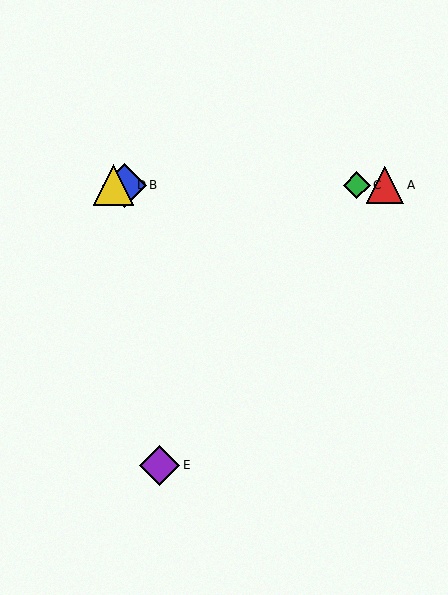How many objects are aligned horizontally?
4 objects (A, B, C, D) are aligned horizontally.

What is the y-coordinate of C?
Object C is at y≈185.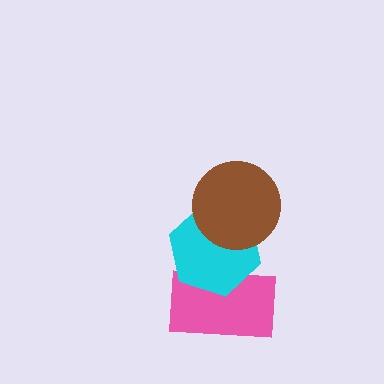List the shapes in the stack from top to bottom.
From top to bottom: the brown circle, the cyan hexagon, the pink rectangle.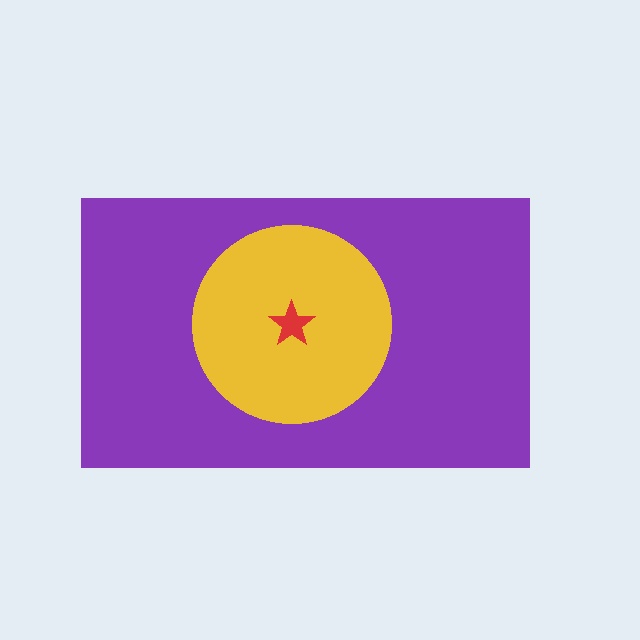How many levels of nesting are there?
3.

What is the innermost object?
The red star.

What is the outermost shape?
The purple rectangle.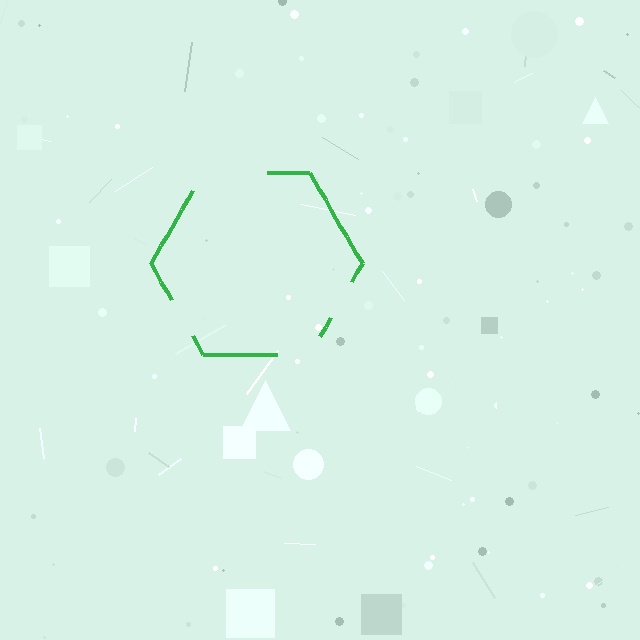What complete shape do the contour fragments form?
The contour fragments form a hexagon.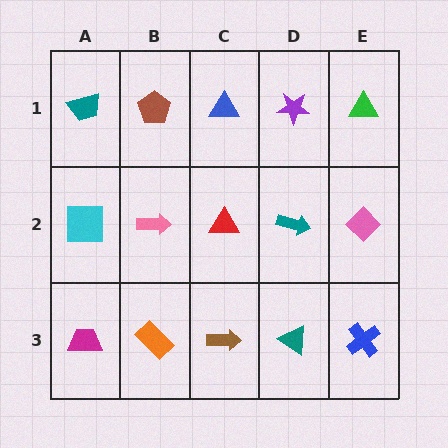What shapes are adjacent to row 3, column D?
A teal arrow (row 2, column D), a brown arrow (row 3, column C), a blue cross (row 3, column E).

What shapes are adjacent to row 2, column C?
A blue triangle (row 1, column C), a brown arrow (row 3, column C), a pink arrow (row 2, column B), a teal arrow (row 2, column D).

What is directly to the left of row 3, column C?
An orange rectangle.